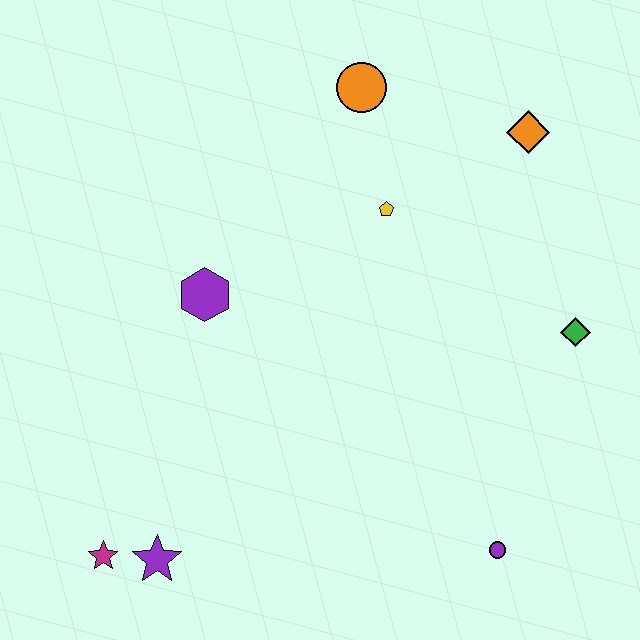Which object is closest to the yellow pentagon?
The orange circle is closest to the yellow pentagon.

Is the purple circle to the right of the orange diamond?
No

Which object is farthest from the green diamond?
The magenta star is farthest from the green diamond.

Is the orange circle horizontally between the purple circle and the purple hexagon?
Yes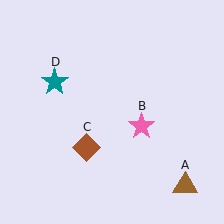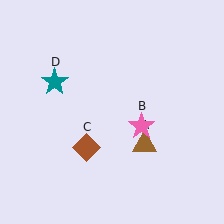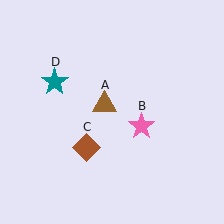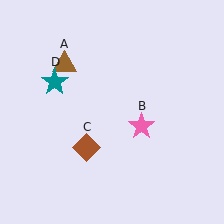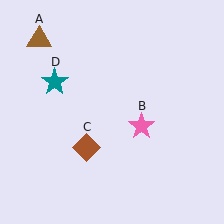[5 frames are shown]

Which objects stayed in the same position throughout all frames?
Pink star (object B) and brown diamond (object C) and teal star (object D) remained stationary.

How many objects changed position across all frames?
1 object changed position: brown triangle (object A).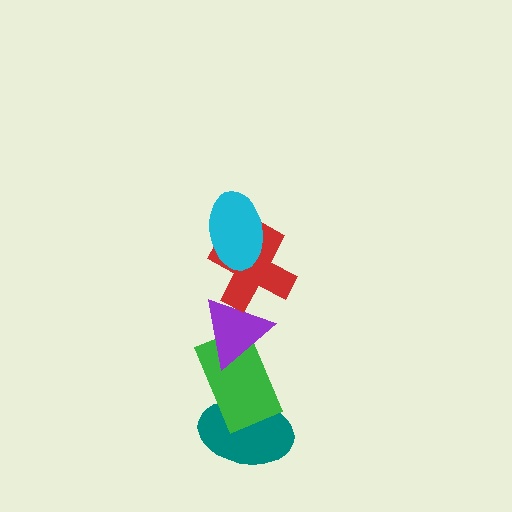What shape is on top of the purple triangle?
The red cross is on top of the purple triangle.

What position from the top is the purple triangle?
The purple triangle is 3rd from the top.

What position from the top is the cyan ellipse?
The cyan ellipse is 1st from the top.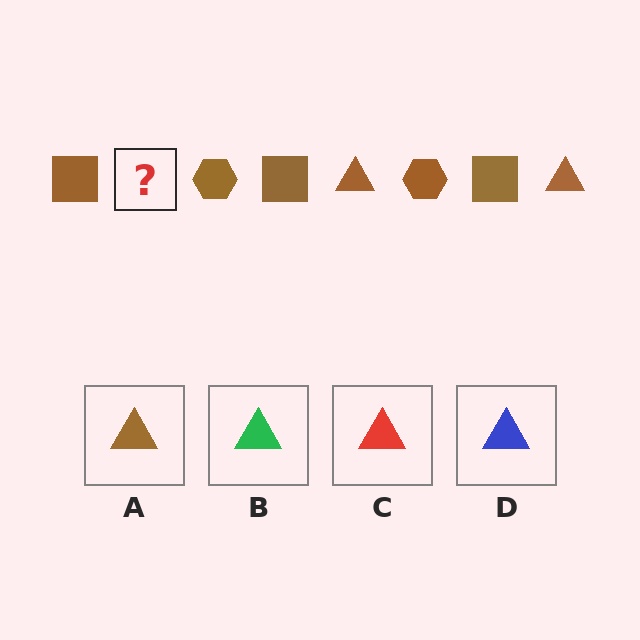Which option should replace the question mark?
Option A.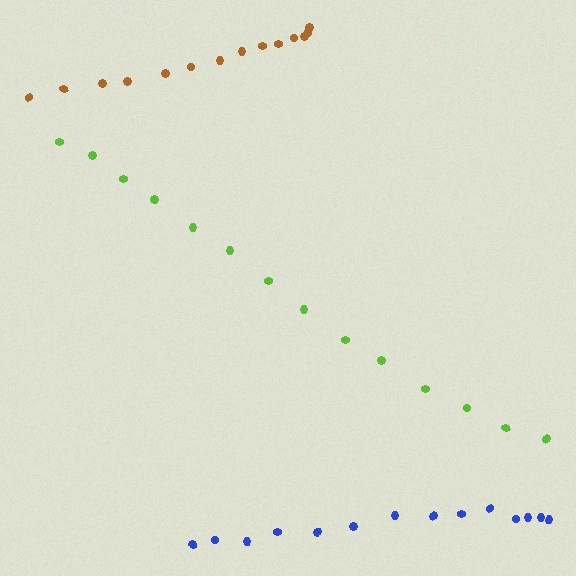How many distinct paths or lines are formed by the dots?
There are 3 distinct paths.